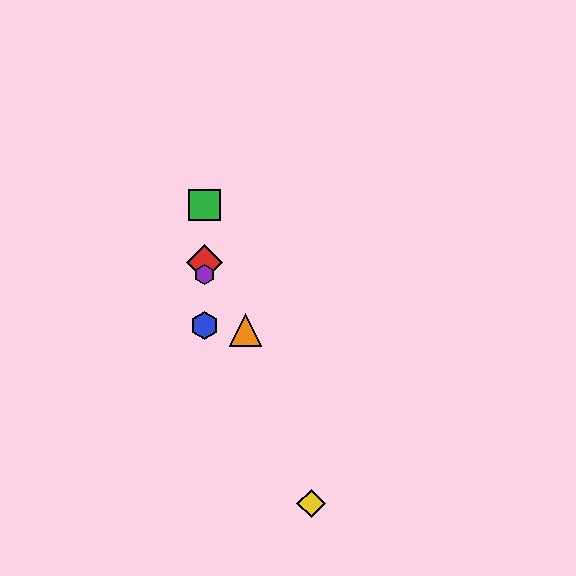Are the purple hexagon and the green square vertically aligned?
Yes, both are at x≈205.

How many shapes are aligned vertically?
4 shapes (the red diamond, the blue hexagon, the green square, the purple hexagon) are aligned vertically.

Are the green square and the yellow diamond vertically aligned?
No, the green square is at x≈205 and the yellow diamond is at x≈311.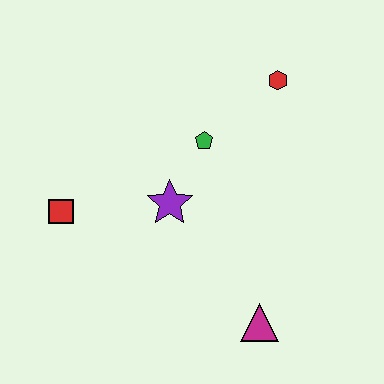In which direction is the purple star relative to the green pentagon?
The purple star is below the green pentagon.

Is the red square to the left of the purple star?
Yes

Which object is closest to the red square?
The purple star is closest to the red square.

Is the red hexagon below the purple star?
No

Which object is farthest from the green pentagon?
The magenta triangle is farthest from the green pentagon.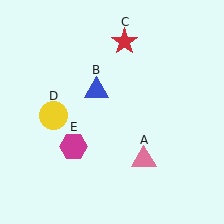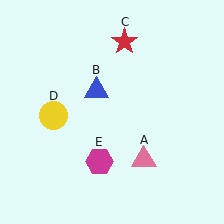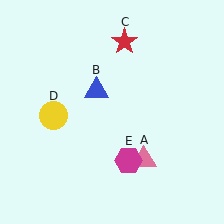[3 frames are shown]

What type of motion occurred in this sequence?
The magenta hexagon (object E) rotated counterclockwise around the center of the scene.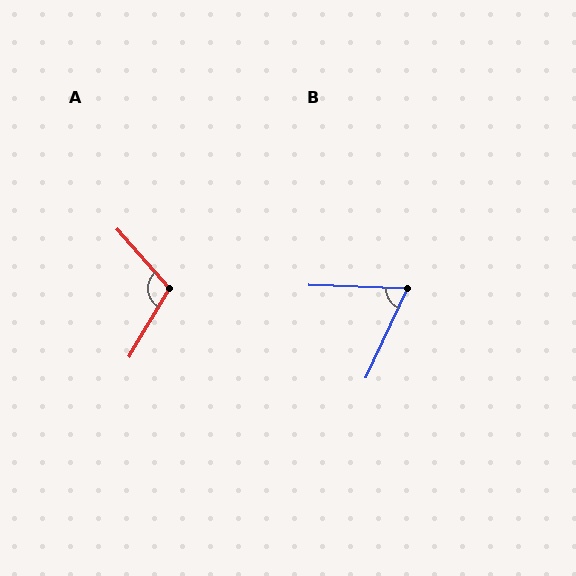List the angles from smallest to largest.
B (67°), A (108°).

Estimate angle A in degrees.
Approximately 108 degrees.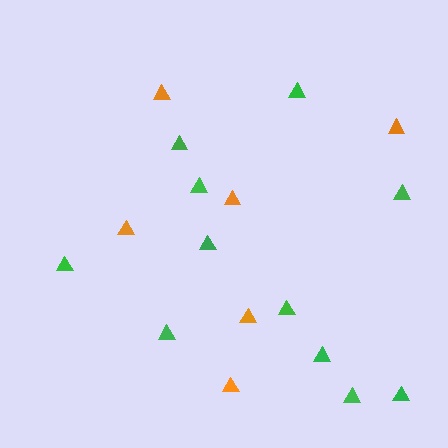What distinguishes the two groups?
There are 2 groups: one group of orange triangles (6) and one group of green triangles (11).